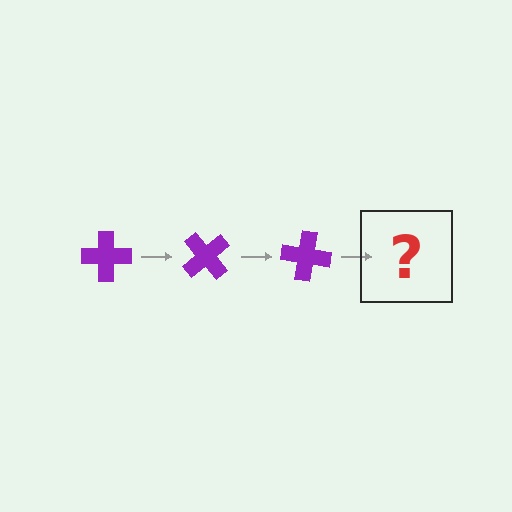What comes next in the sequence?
The next element should be a purple cross rotated 150 degrees.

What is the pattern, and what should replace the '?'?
The pattern is that the cross rotates 50 degrees each step. The '?' should be a purple cross rotated 150 degrees.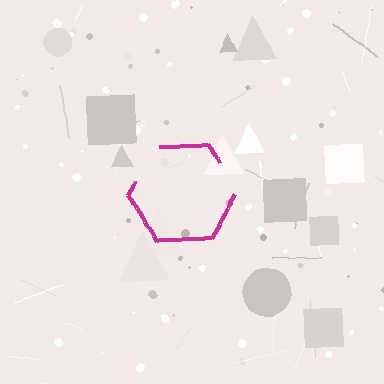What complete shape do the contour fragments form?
The contour fragments form a hexagon.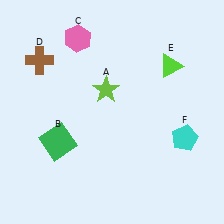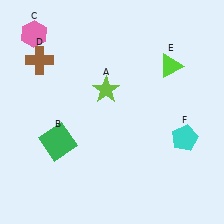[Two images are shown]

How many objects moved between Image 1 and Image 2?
1 object moved between the two images.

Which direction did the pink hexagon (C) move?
The pink hexagon (C) moved left.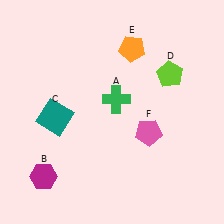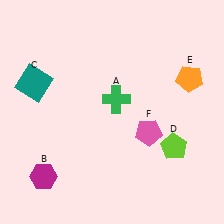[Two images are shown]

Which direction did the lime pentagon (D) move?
The lime pentagon (D) moved down.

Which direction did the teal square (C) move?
The teal square (C) moved up.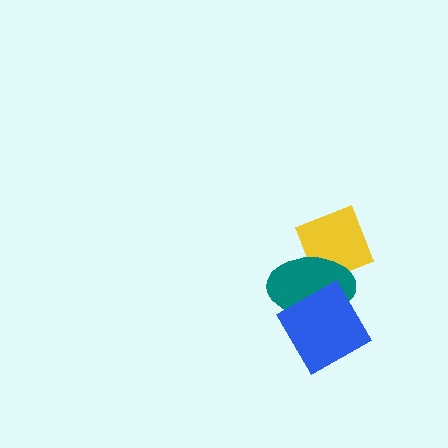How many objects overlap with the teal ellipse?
2 objects overlap with the teal ellipse.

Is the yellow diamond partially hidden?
Yes, it is partially covered by another shape.